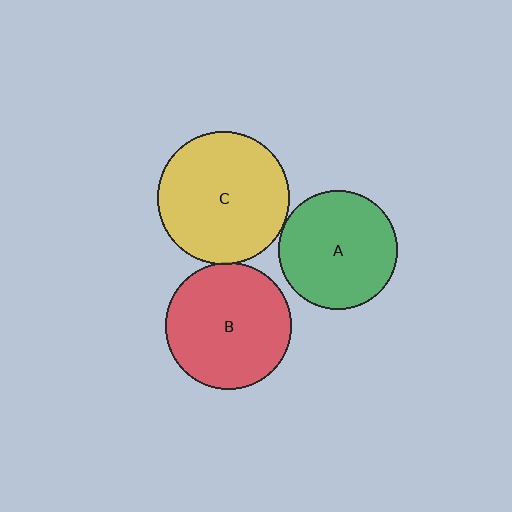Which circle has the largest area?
Circle C (yellow).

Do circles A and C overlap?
Yes.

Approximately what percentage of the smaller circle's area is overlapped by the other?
Approximately 5%.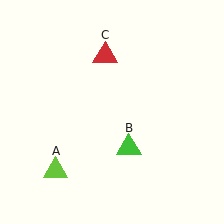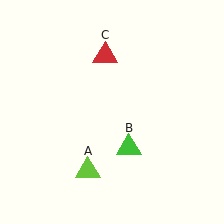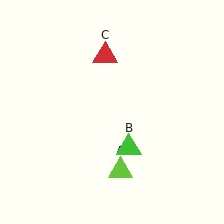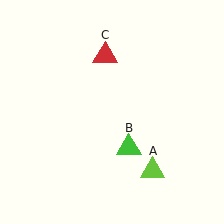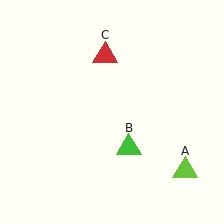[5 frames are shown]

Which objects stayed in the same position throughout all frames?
Green triangle (object B) and red triangle (object C) remained stationary.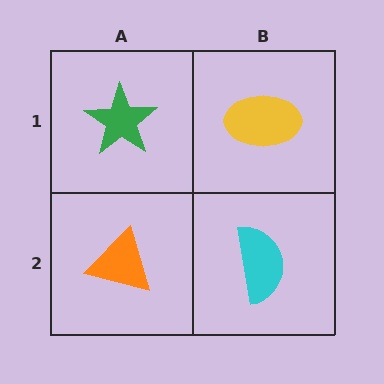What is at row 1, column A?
A green star.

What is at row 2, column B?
A cyan semicircle.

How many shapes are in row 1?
2 shapes.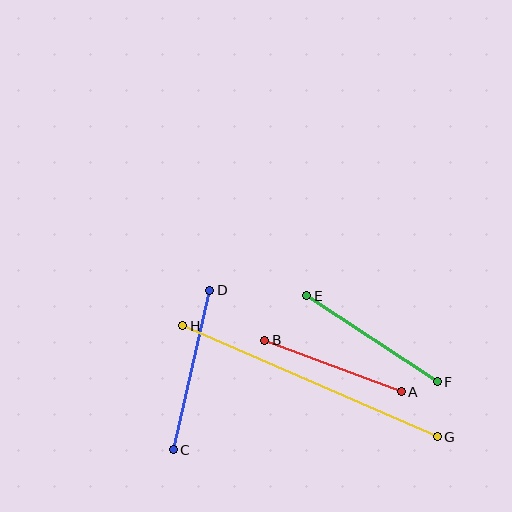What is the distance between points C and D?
The distance is approximately 164 pixels.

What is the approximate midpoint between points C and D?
The midpoint is at approximately (192, 370) pixels.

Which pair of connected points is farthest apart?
Points G and H are farthest apart.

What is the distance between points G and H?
The distance is approximately 278 pixels.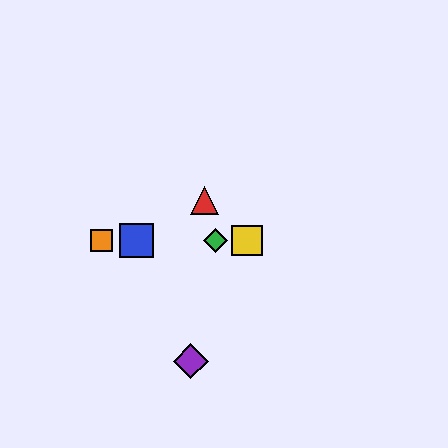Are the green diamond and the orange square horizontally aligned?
Yes, both are at y≈240.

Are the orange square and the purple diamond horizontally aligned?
No, the orange square is at y≈240 and the purple diamond is at y≈361.